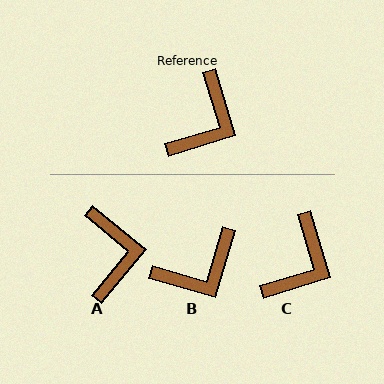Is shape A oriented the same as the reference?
No, it is off by about 33 degrees.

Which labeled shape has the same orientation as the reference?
C.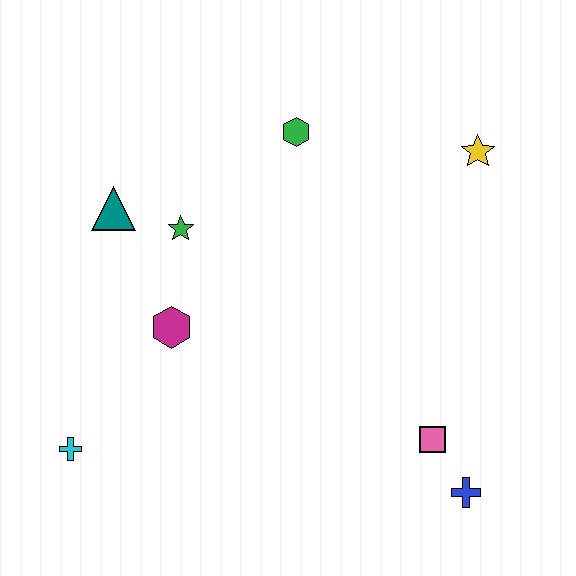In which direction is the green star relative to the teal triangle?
The green star is to the right of the teal triangle.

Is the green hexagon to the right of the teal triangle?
Yes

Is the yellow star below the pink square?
No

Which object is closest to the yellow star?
The green hexagon is closest to the yellow star.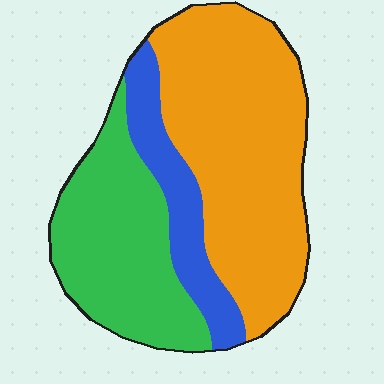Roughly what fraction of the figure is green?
Green covers 32% of the figure.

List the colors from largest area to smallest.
From largest to smallest: orange, green, blue.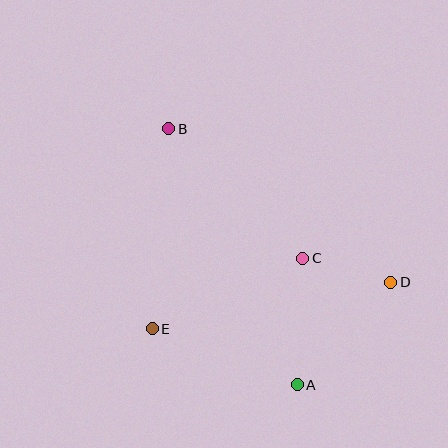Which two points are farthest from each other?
Points A and B are farthest from each other.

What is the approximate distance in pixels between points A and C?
The distance between A and C is approximately 127 pixels.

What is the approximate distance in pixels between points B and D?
The distance between B and D is approximately 270 pixels.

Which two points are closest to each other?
Points C and D are closest to each other.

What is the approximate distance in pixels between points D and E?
The distance between D and E is approximately 243 pixels.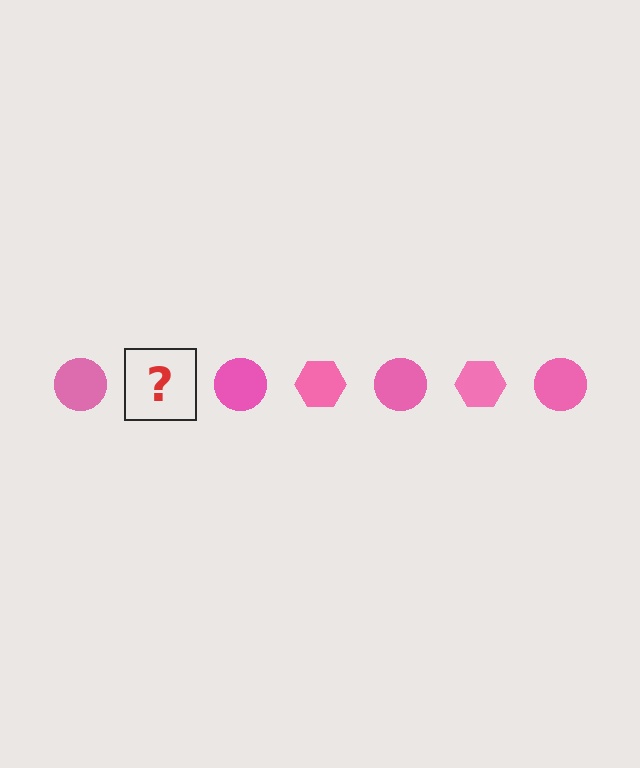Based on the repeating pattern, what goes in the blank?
The blank should be a pink hexagon.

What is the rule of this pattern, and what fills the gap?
The rule is that the pattern cycles through circle, hexagon shapes in pink. The gap should be filled with a pink hexagon.